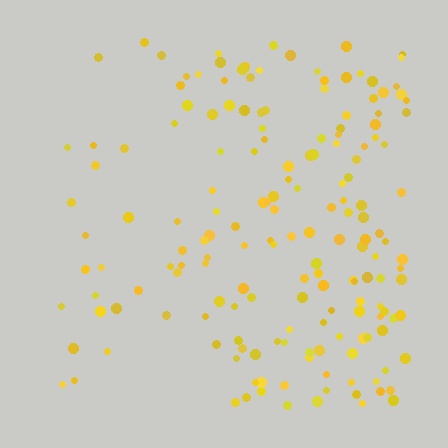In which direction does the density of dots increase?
From left to right, with the right side densest.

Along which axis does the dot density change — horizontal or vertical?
Horizontal.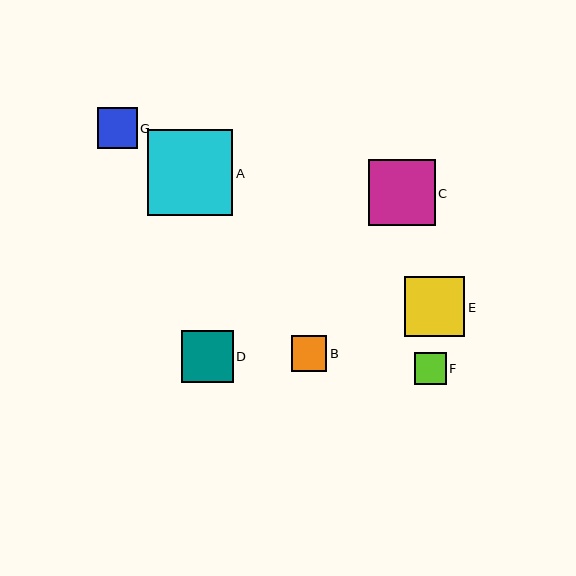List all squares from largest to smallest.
From largest to smallest: A, C, E, D, G, B, F.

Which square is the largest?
Square A is the largest with a size of approximately 86 pixels.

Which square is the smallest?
Square F is the smallest with a size of approximately 32 pixels.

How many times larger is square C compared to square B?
Square C is approximately 1.8 times the size of square B.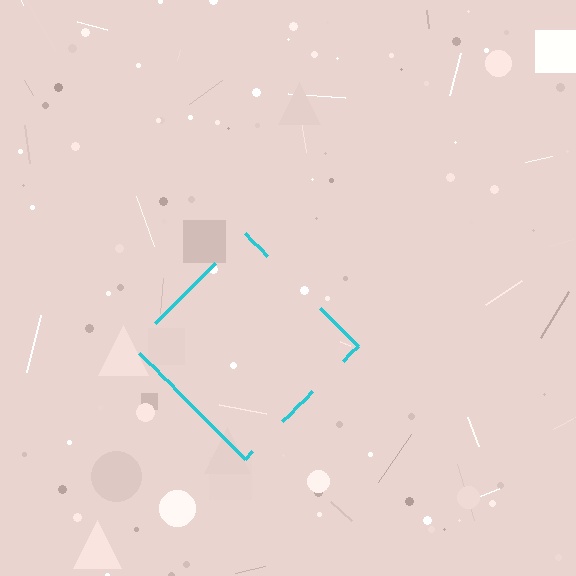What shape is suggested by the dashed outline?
The dashed outline suggests a diamond.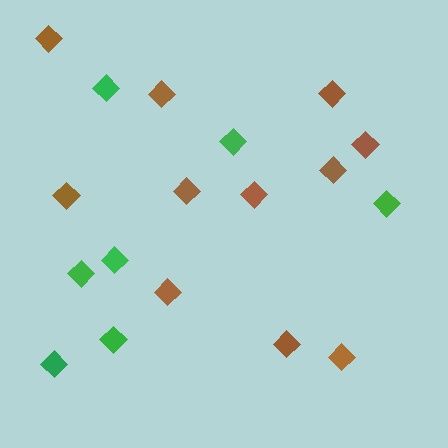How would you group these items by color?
There are 2 groups: one group of green diamonds (7) and one group of brown diamonds (11).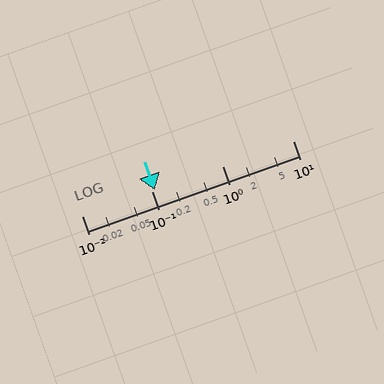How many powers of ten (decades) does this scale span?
The scale spans 3 decades, from 0.01 to 10.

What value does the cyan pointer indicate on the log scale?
The pointer indicates approximately 0.11.